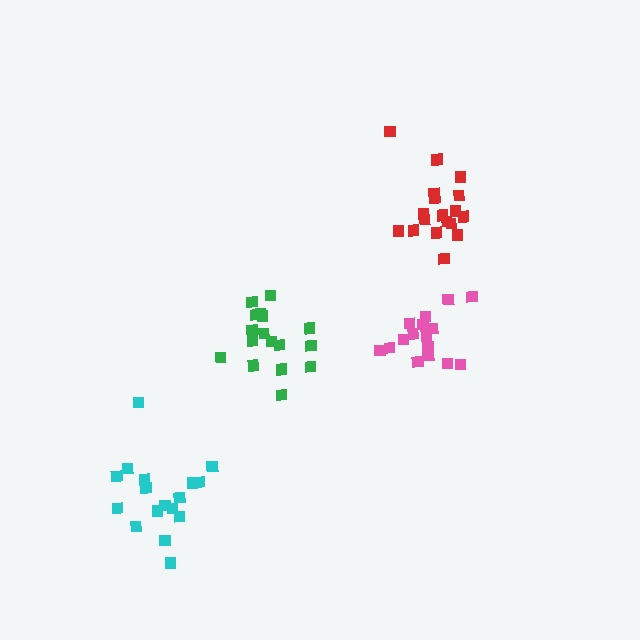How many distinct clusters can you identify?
There are 4 distinct clusters.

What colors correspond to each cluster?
The clusters are colored: red, cyan, green, pink.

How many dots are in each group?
Group 1: 18 dots, Group 2: 17 dots, Group 3: 17 dots, Group 4: 16 dots (68 total).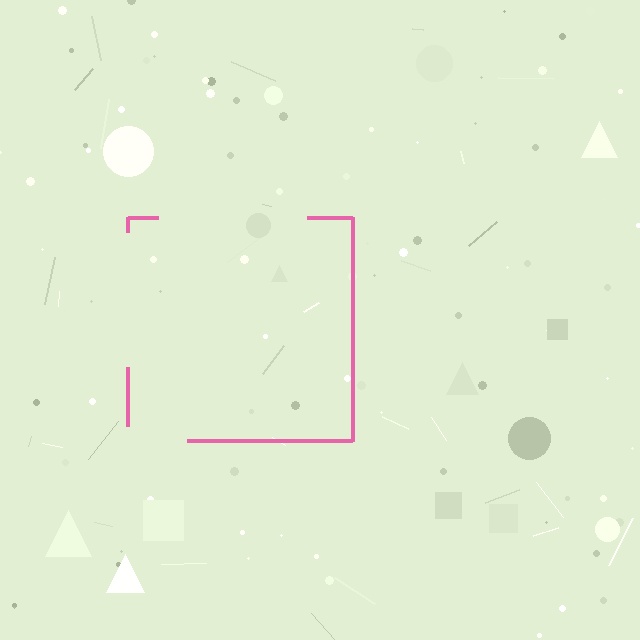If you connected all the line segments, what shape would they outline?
They would outline a square.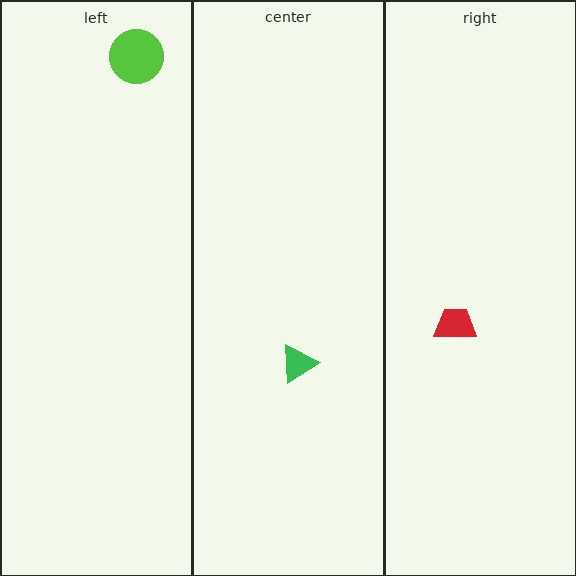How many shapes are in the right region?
1.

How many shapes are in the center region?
1.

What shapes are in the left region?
The lime circle.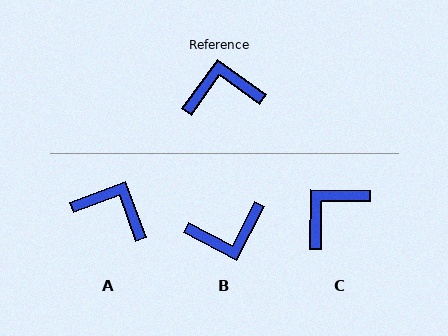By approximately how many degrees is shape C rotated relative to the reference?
Approximately 35 degrees counter-clockwise.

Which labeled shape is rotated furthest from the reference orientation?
B, about 172 degrees away.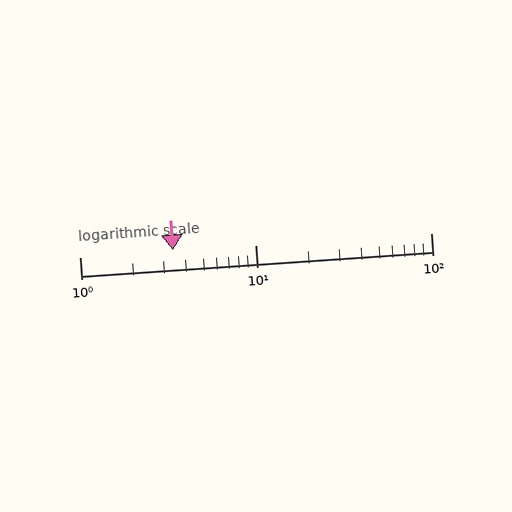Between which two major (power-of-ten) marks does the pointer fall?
The pointer is between 1 and 10.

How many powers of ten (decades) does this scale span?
The scale spans 2 decades, from 1 to 100.